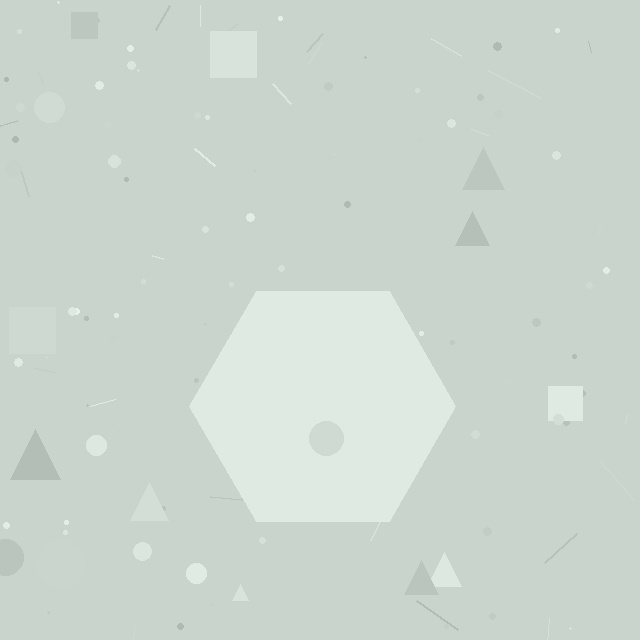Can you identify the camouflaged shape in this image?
The camouflaged shape is a hexagon.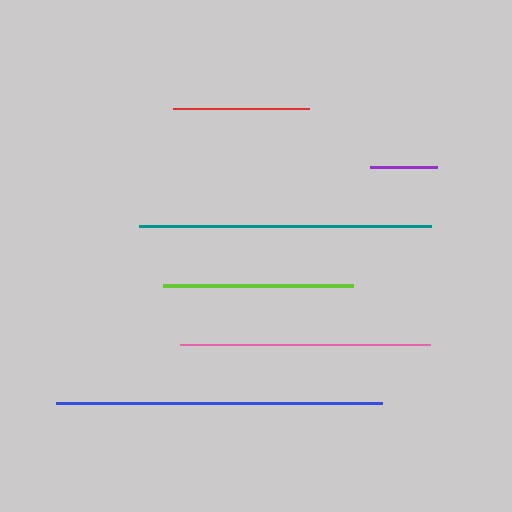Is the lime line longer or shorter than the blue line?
The blue line is longer than the lime line.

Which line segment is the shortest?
The purple line is the shortest at approximately 67 pixels.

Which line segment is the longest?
The blue line is the longest at approximately 327 pixels.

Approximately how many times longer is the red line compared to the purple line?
The red line is approximately 2.0 times the length of the purple line.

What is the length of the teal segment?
The teal segment is approximately 292 pixels long.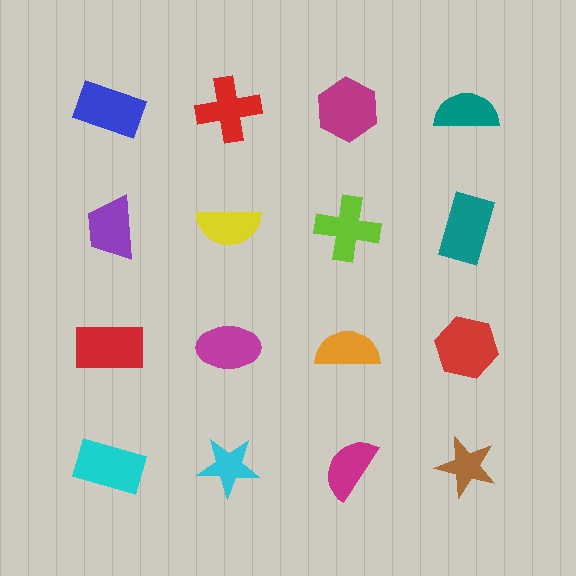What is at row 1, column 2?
A red cross.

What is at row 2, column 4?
A teal rectangle.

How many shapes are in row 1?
4 shapes.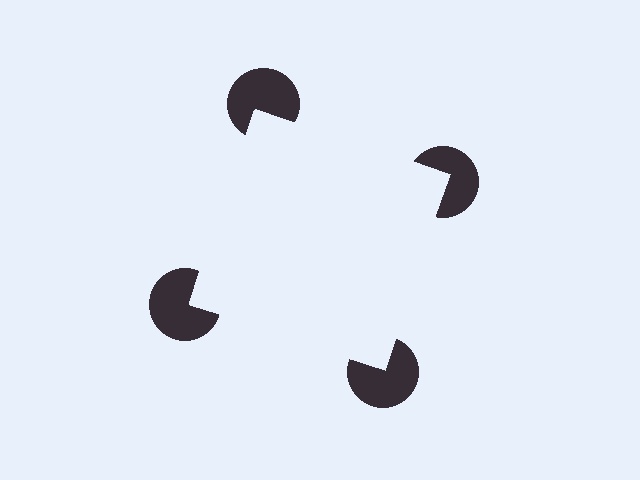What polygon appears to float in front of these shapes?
An illusory square — its edges are inferred from the aligned wedge cuts in the pac-man discs, not physically drawn.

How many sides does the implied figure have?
4 sides.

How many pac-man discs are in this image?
There are 4 — one at each vertex of the illusory square.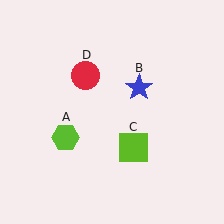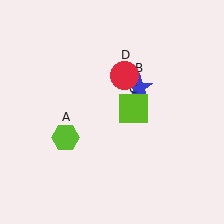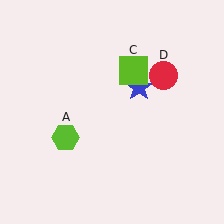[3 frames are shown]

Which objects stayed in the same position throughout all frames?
Lime hexagon (object A) and blue star (object B) remained stationary.